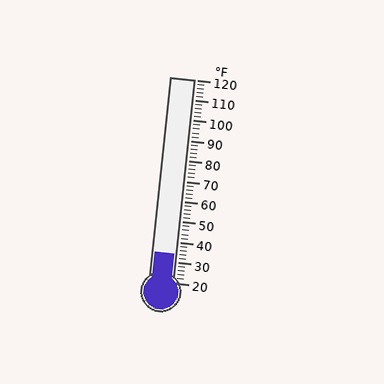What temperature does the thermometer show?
The thermometer shows approximately 34°F.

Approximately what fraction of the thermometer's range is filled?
The thermometer is filled to approximately 15% of its range.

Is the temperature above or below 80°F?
The temperature is below 80°F.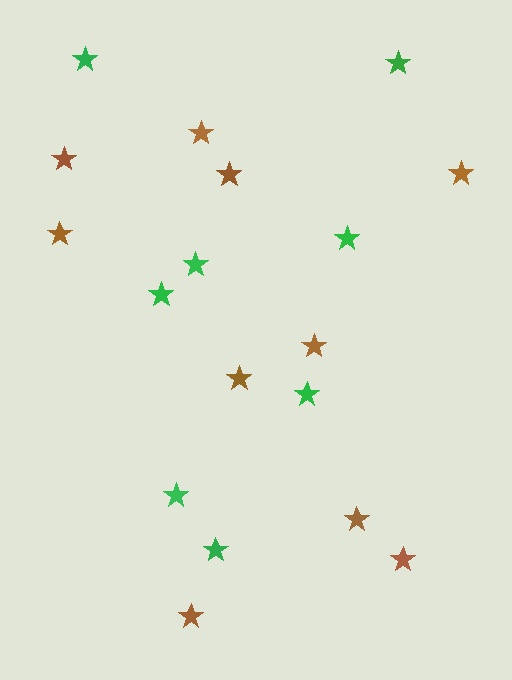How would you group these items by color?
There are 2 groups: one group of brown stars (10) and one group of green stars (8).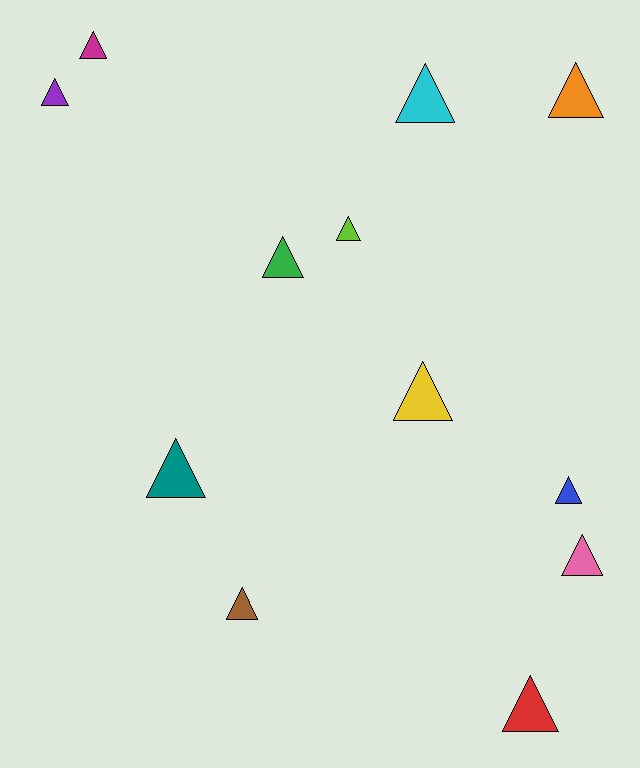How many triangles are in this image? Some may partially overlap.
There are 12 triangles.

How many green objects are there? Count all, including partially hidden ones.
There is 1 green object.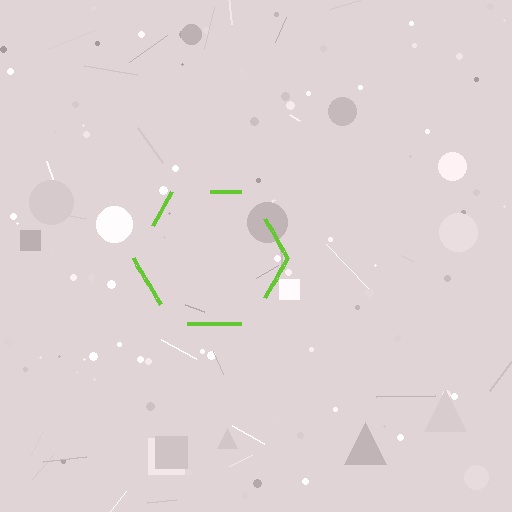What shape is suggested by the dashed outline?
The dashed outline suggests a hexagon.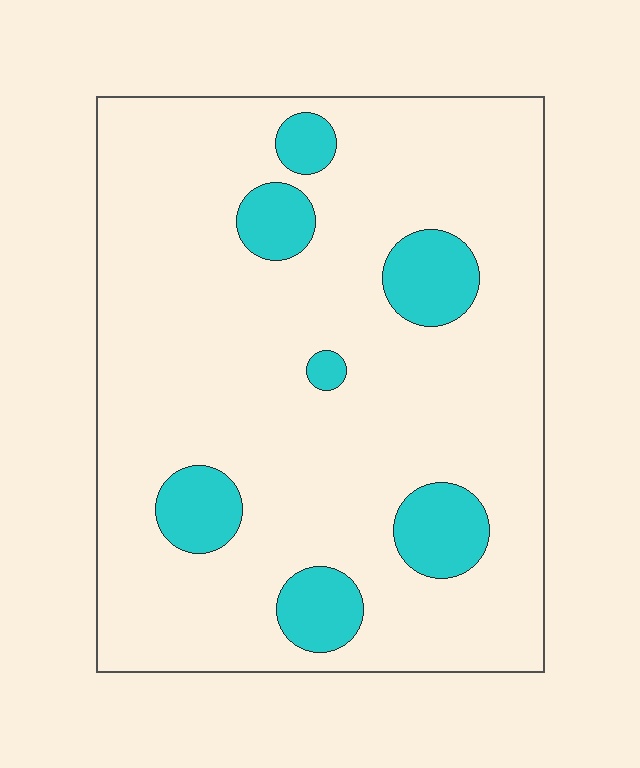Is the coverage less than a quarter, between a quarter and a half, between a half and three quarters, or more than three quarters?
Less than a quarter.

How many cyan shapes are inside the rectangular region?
7.